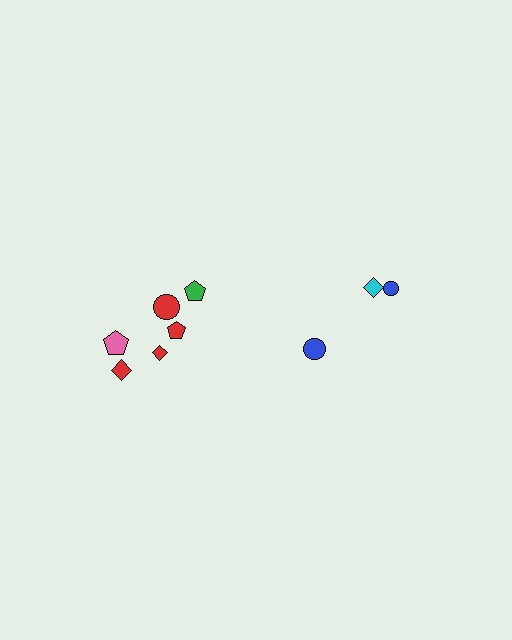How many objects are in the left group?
There are 6 objects.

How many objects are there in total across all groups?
There are 9 objects.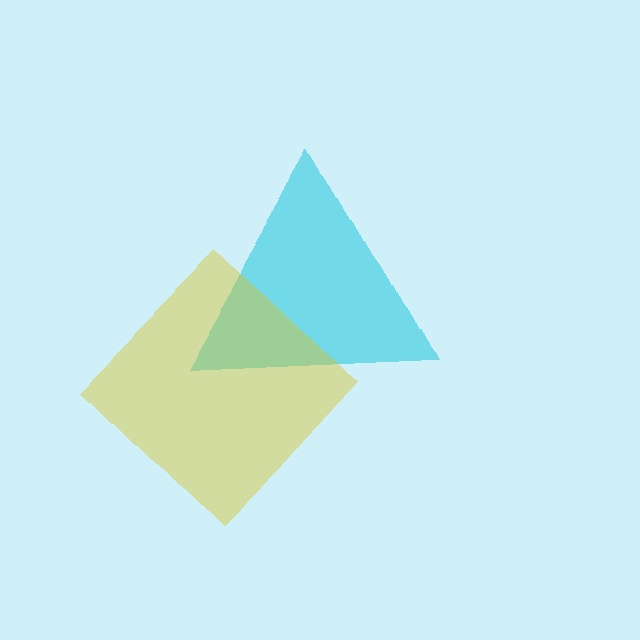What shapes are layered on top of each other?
The layered shapes are: a cyan triangle, a yellow diamond.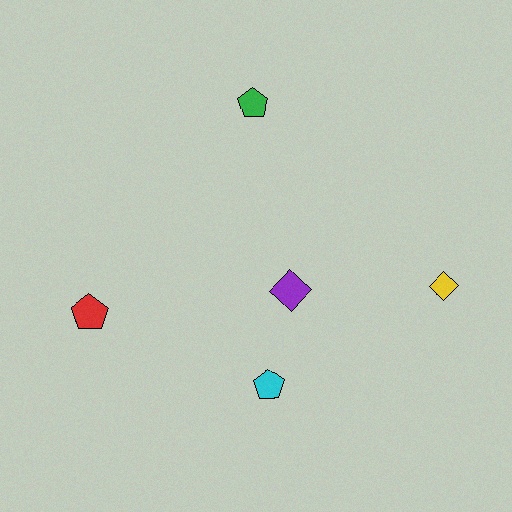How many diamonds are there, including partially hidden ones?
There are 2 diamonds.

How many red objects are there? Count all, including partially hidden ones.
There is 1 red object.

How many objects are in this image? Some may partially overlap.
There are 5 objects.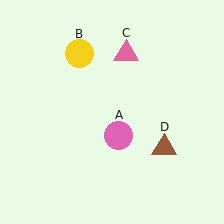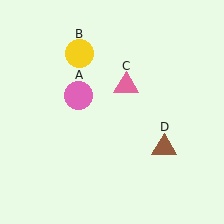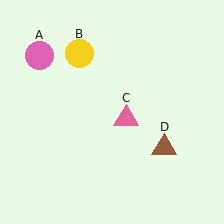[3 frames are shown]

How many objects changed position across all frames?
2 objects changed position: pink circle (object A), pink triangle (object C).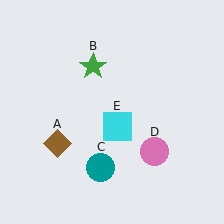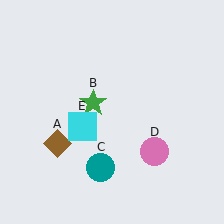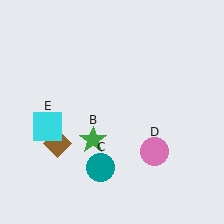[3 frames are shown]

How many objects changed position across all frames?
2 objects changed position: green star (object B), cyan square (object E).